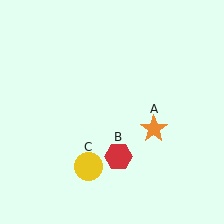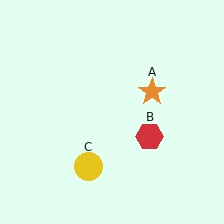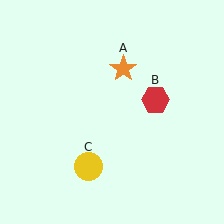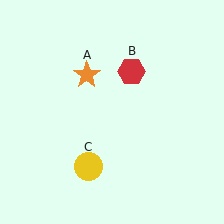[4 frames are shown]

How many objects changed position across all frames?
2 objects changed position: orange star (object A), red hexagon (object B).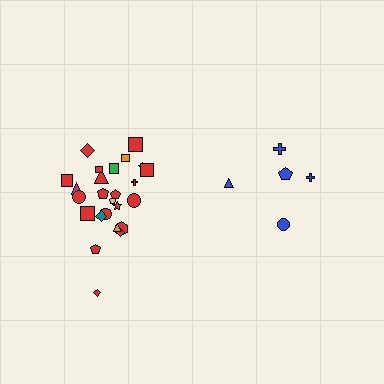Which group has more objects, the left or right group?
The left group.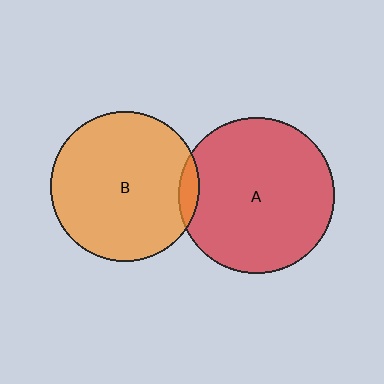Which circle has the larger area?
Circle A (red).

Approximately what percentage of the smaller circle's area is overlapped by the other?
Approximately 5%.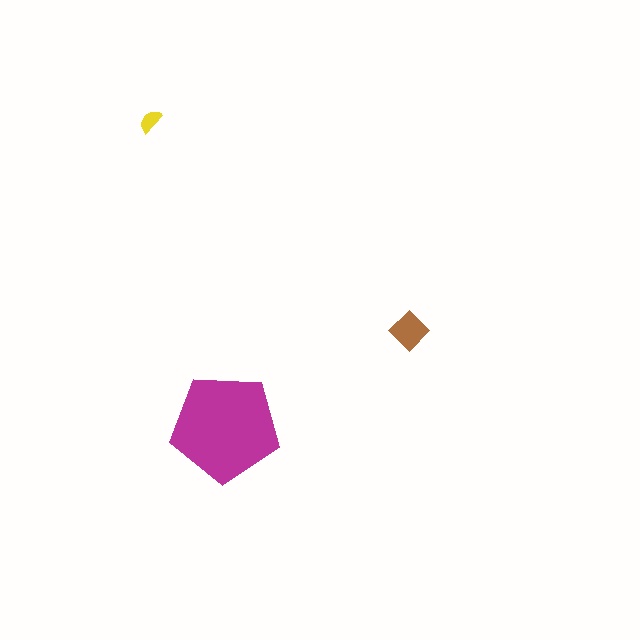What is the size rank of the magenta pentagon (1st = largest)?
1st.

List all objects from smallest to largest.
The yellow semicircle, the brown diamond, the magenta pentagon.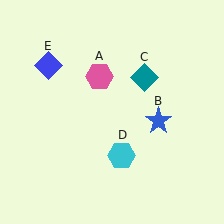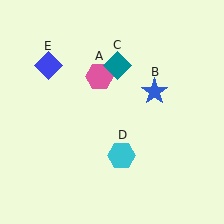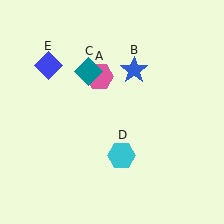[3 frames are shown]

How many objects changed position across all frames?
2 objects changed position: blue star (object B), teal diamond (object C).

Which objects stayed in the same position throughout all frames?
Pink hexagon (object A) and cyan hexagon (object D) and blue diamond (object E) remained stationary.